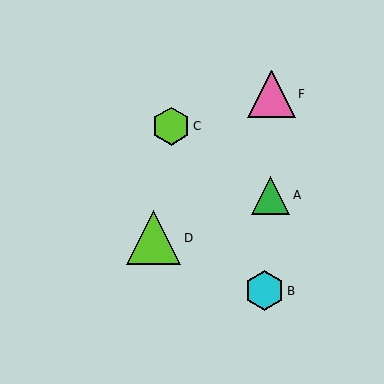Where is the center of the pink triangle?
The center of the pink triangle is at (271, 94).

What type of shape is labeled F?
Shape F is a pink triangle.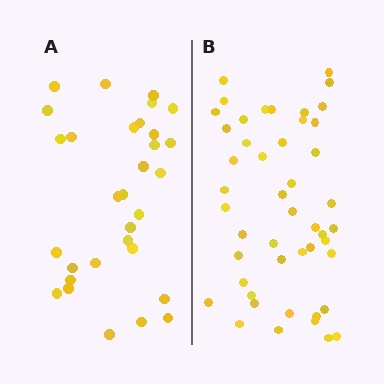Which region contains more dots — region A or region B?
Region B (the right region) has more dots.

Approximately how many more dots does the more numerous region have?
Region B has approximately 15 more dots than region A.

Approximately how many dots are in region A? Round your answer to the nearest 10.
About 30 dots. (The exact count is 31, which rounds to 30.)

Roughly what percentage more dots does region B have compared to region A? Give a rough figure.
About 50% more.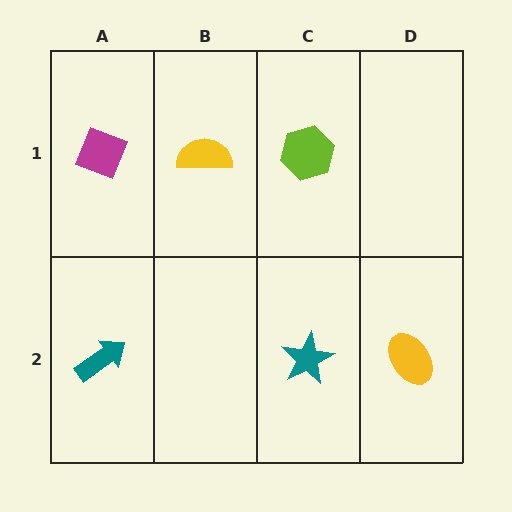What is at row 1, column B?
A yellow semicircle.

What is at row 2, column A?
A teal arrow.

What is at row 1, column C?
A lime hexagon.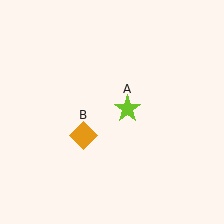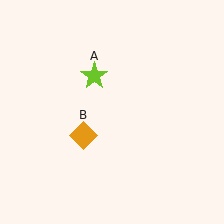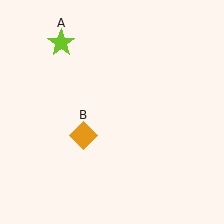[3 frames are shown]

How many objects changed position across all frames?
1 object changed position: lime star (object A).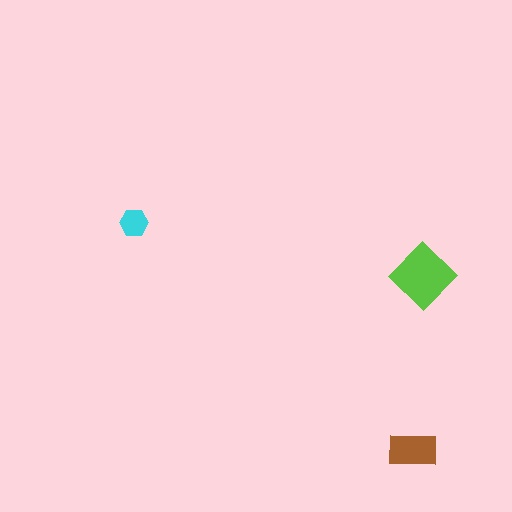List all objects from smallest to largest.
The cyan hexagon, the brown rectangle, the lime diamond.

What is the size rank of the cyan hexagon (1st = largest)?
3rd.